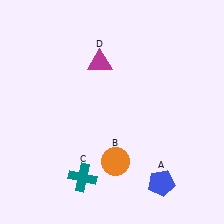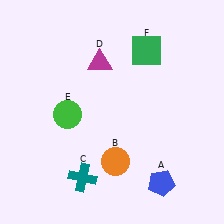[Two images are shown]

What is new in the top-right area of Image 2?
A green square (F) was added in the top-right area of Image 2.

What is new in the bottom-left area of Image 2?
A green circle (E) was added in the bottom-left area of Image 2.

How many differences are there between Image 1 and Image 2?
There are 2 differences between the two images.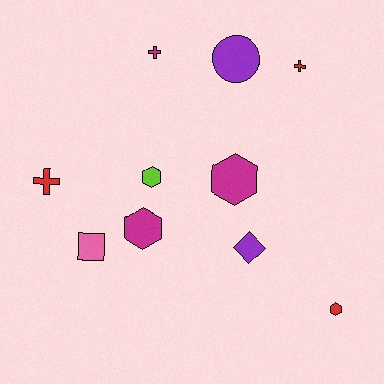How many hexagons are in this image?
There are 4 hexagons.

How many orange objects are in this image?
There are no orange objects.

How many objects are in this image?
There are 10 objects.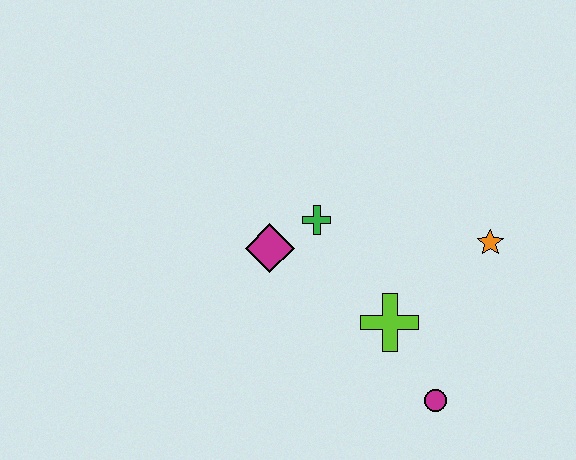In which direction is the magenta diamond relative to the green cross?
The magenta diamond is to the left of the green cross.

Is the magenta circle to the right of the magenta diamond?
Yes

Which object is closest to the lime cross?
The magenta circle is closest to the lime cross.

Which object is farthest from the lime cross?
The magenta diamond is farthest from the lime cross.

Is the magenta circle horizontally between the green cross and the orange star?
Yes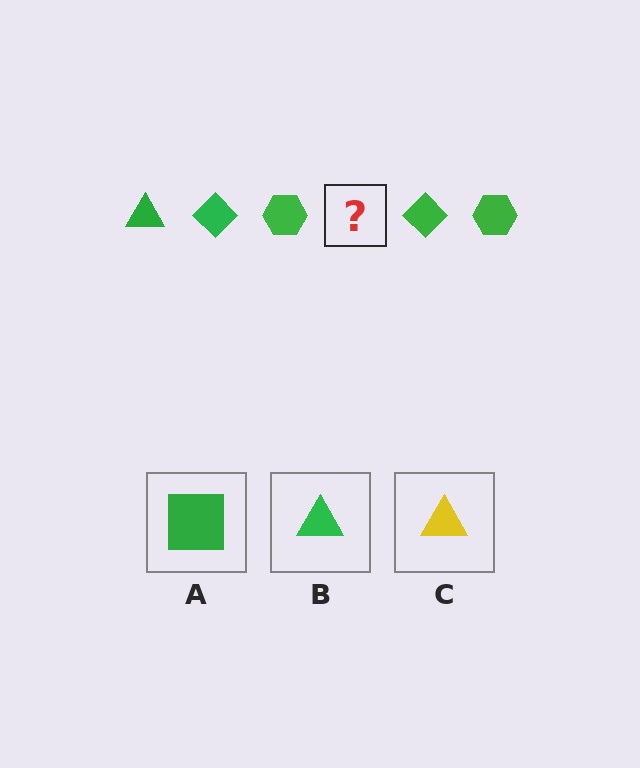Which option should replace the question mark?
Option B.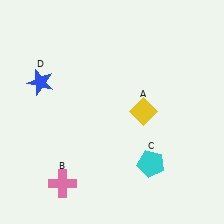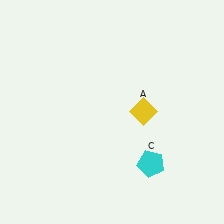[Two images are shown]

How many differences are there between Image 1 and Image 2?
There are 2 differences between the two images.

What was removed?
The pink cross (B), the blue star (D) were removed in Image 2.